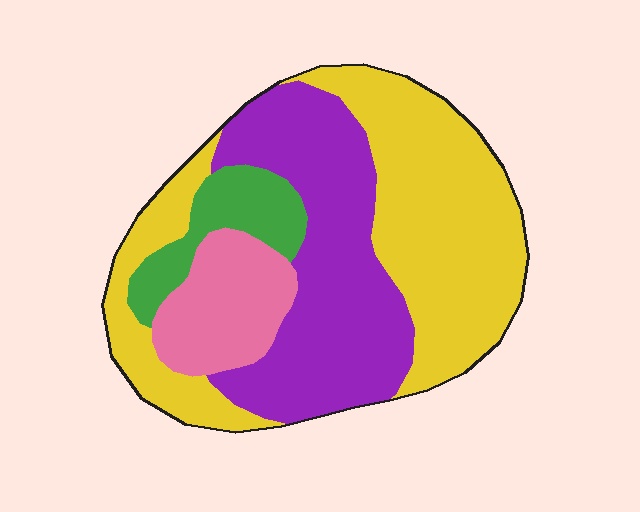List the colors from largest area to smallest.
From largest to smallest: yellow, purple, pink, green.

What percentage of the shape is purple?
Purple covers about 35% of the shape.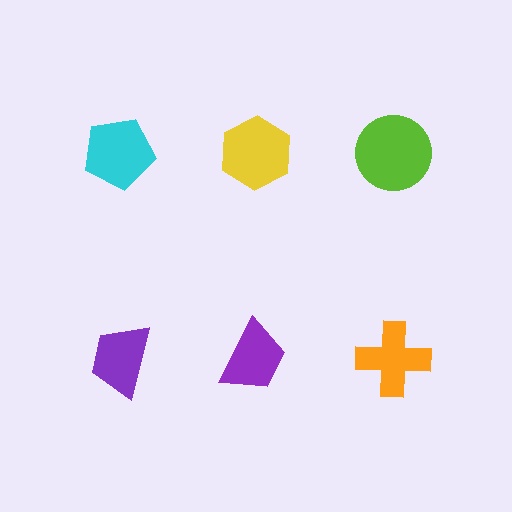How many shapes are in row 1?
3 shapes.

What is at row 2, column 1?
A purple trapezoid.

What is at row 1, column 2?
A yellow hexagon.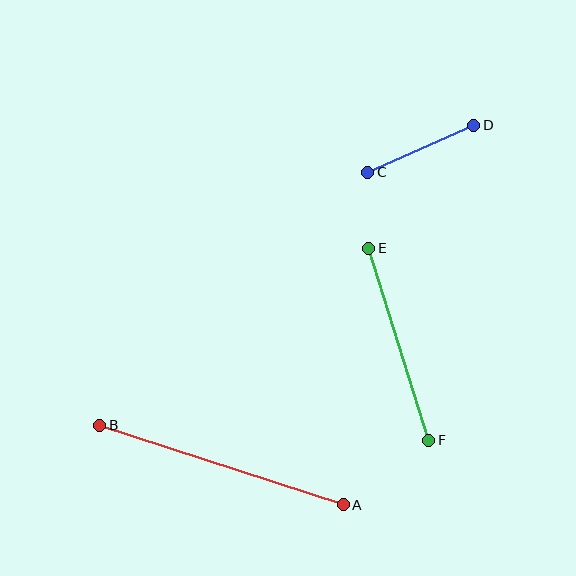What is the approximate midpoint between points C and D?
The midpoint is at approximately (421, 149) pixels.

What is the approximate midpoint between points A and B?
The midpoint is at approximately (222, 465) pixels.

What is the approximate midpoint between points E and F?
The midpoint is at approximately (399, 344) pixels.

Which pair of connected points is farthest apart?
Points A and B are farthest apart.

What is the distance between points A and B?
The distance is approximately 256 pixels.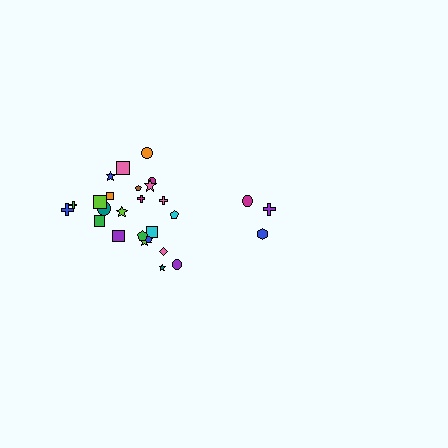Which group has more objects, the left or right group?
The left group.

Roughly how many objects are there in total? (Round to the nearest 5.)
Roughly 30 objects in total.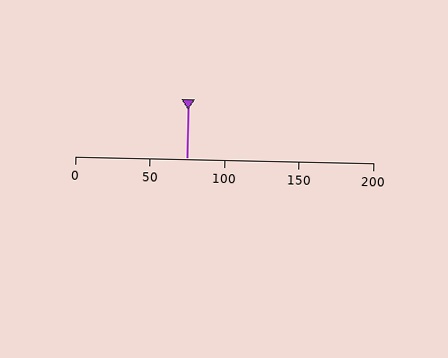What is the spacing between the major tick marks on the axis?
The major ticks are spaced 50 apart.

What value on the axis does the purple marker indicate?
The marker indicates approximately 75.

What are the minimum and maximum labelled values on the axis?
The axis runs from 0 to 200.